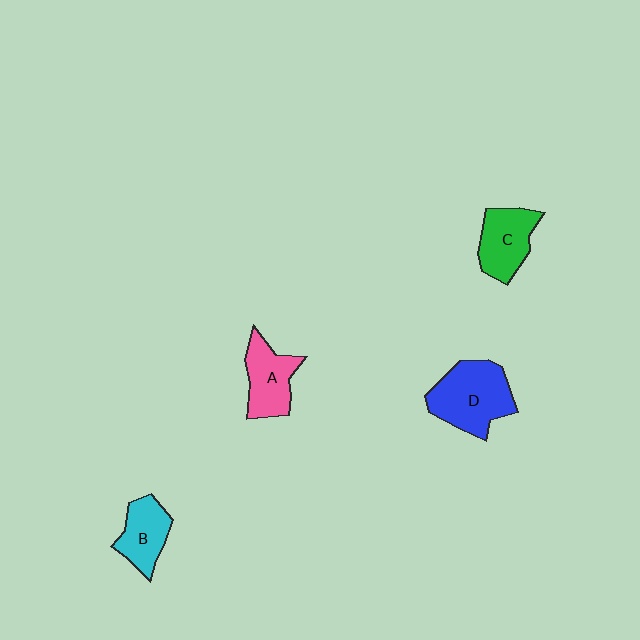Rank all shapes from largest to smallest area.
From largest to smallest: D (blue), C (green), A (pink), B (cyan).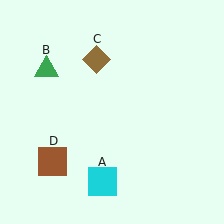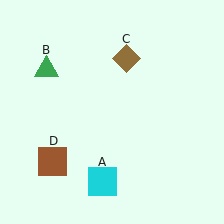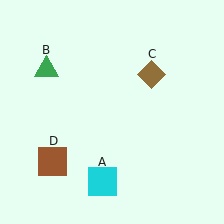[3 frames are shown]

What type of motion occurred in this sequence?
The brown diamond (object C) rotated clockwise around the center of the scene.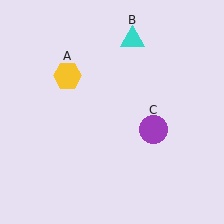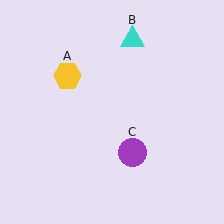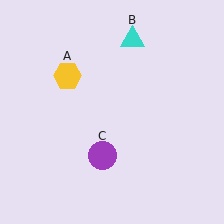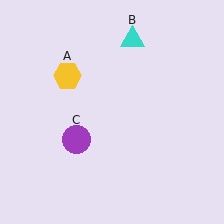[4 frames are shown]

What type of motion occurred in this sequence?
The purple circle (object C) rotated clockwise around the center of the scene.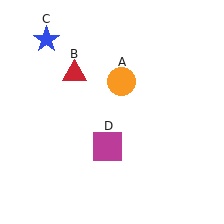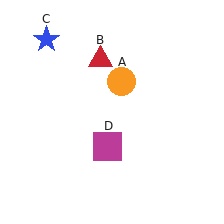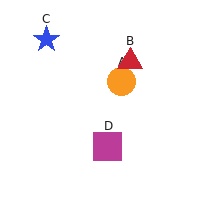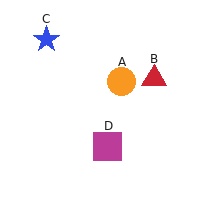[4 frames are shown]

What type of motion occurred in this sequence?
The red triangle (object B) rotated clockwise around the center of the scene.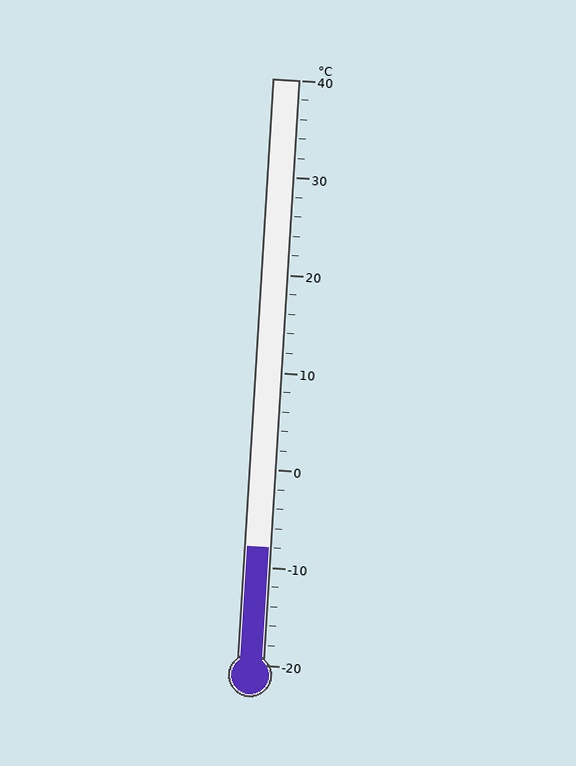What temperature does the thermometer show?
The thermometer shows approximately -8°C.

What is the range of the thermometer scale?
The thermometer scale ranges from -20°C to 40°C.